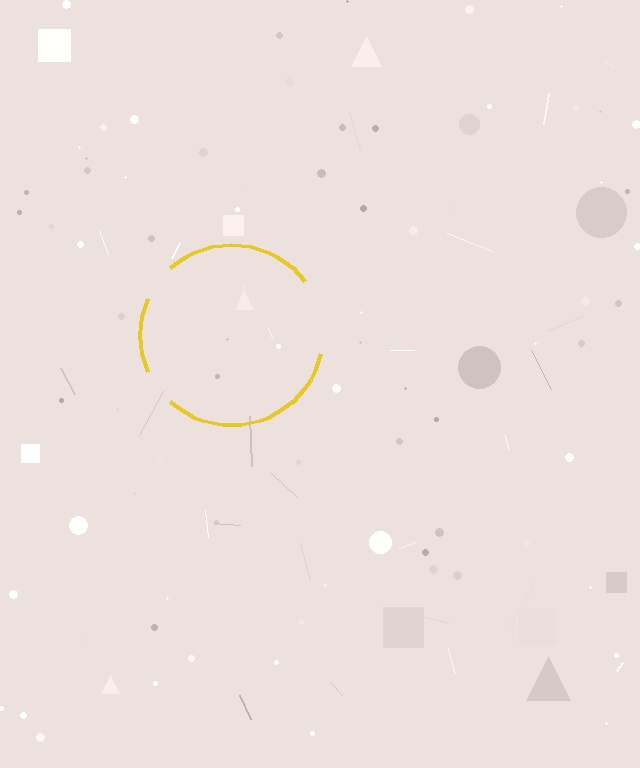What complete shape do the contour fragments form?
The contour fragments form a circle.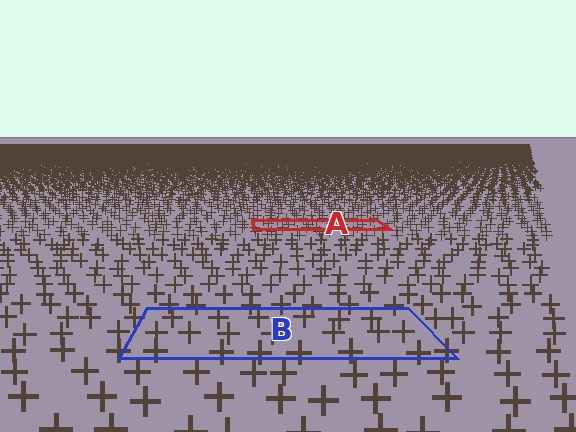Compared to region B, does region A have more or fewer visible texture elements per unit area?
Region A has more texture elements per unit area — they are packed more densely because it is farther away.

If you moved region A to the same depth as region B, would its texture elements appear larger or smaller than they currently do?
They would appear larger. At a closer depth, the same texture elements are projected at a bigger on-screen size.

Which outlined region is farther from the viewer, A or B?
Region A is farther from the viewer — the texture elements inside it appear smaller and more densely packed.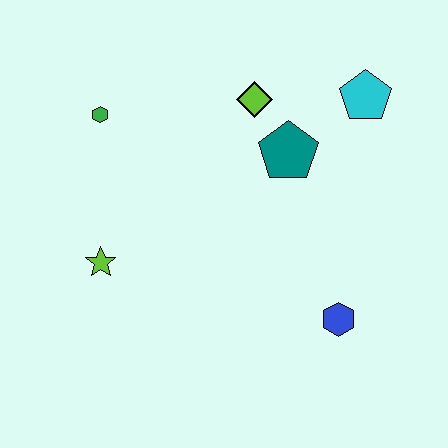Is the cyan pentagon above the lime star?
Yes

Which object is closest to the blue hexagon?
The teal pentagon is closest to the blue hexagon.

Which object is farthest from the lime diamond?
The blue hexagon is farthest from the lime diamond.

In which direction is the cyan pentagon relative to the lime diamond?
The cyan pentagon is to the right of the lime diamond.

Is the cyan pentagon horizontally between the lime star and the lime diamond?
No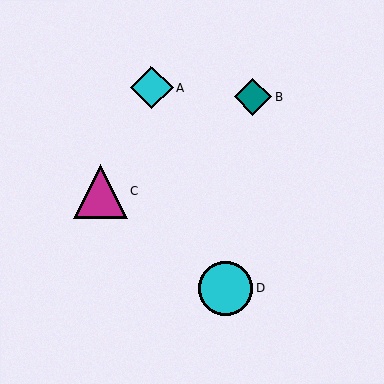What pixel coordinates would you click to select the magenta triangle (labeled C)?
Click at (101, 192) to select the magenta triangle C.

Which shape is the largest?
The cyan circle (labeled D) is the largest.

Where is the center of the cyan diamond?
The center of the cyan diamond is at (151, 88).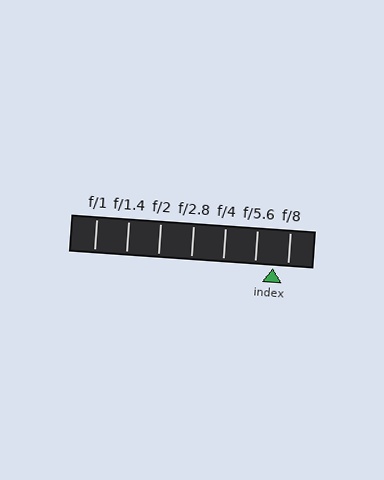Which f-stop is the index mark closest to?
The index mark is closest to f/8.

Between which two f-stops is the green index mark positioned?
The index mark is between f/5.6 and f/8.